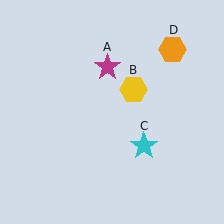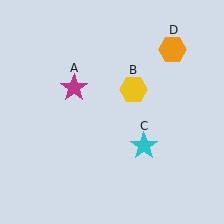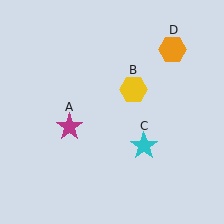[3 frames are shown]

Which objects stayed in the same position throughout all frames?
Yellow hexagon (object B) and cyan star (object C) and orange hexagon (object D) remained stationary.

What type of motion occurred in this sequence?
The magenta star (object A) rotated counterclockwise around the center of the scene.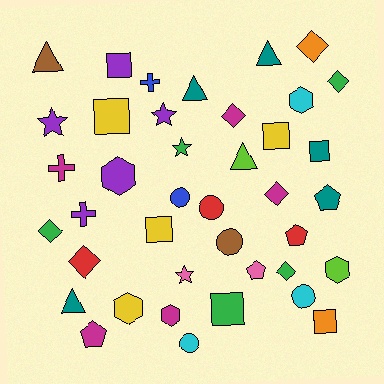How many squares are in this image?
There are 7 squares.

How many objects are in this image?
There are 40 objects.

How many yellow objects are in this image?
There are 4 yellow objects.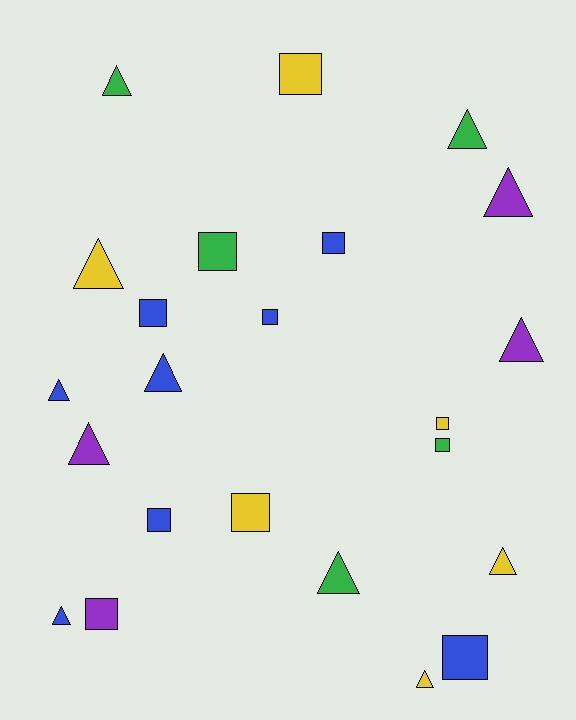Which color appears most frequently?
Blue, with 8 objects.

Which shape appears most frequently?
Triangle, with 12 objects.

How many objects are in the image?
There are 23 objects.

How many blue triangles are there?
There are 3 blue triangles.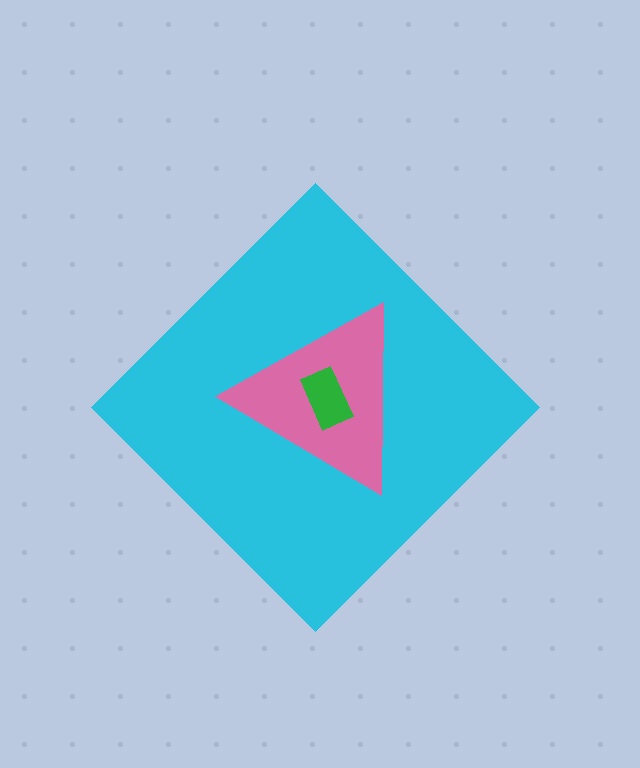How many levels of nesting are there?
3.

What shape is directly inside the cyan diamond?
The pink triangle.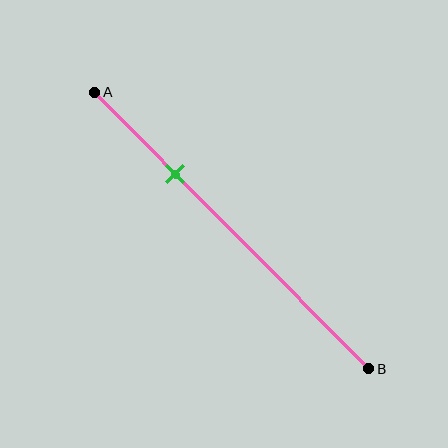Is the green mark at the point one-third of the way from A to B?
No, the mark is at about 30% from A, not at the 33% one-third point.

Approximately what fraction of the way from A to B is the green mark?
The green mark is approximately 30% of the way from A to B.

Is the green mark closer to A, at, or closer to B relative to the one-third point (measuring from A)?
The green mark is closer to point A than the one-third point of segment AB.